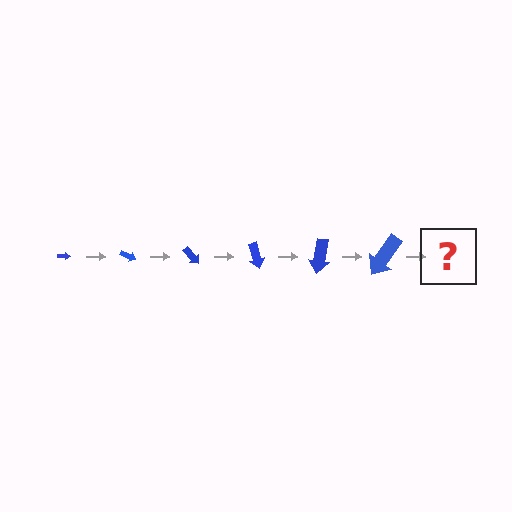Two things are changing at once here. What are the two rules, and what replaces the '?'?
The two rules are that the arrow grows larger each step and it rotates 25 degrees each step. The '?' should be an arrow, larger than the previous one and rotated 150 degrees from the start.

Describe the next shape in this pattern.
It should be an arrow, larger than the previous one and rotated 150 degrees from the start.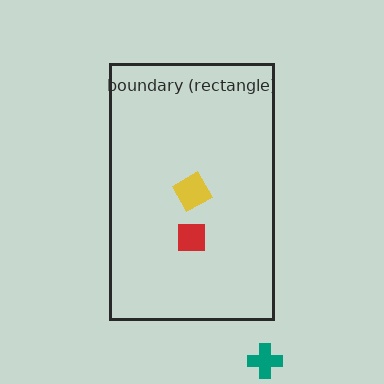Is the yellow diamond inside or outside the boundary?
Inside.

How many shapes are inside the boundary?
2 inside, 1 outside.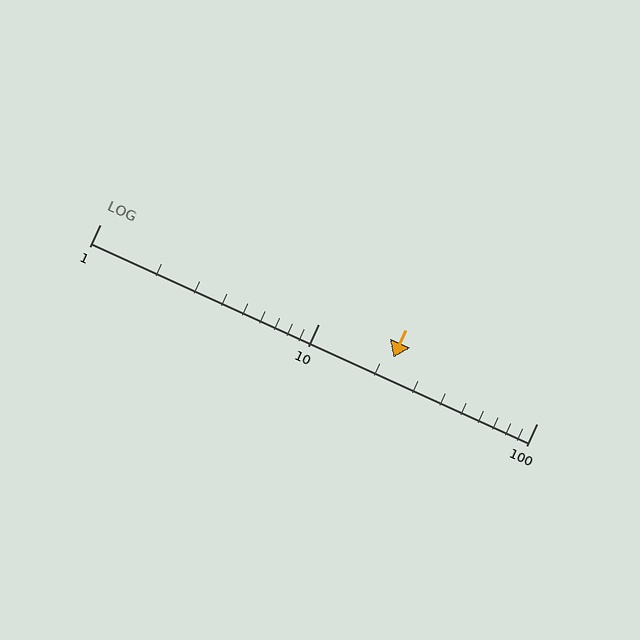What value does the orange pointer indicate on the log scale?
The pointer indicates approximately 22.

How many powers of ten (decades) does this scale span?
The scale spans 2 decades, from 1 to 100.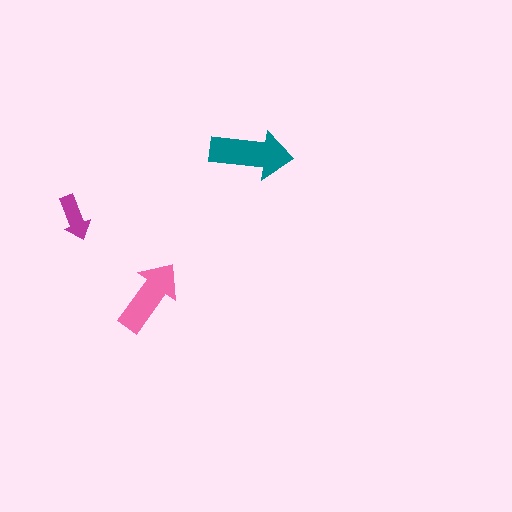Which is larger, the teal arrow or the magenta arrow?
The teal one.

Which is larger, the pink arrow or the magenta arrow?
The pink one.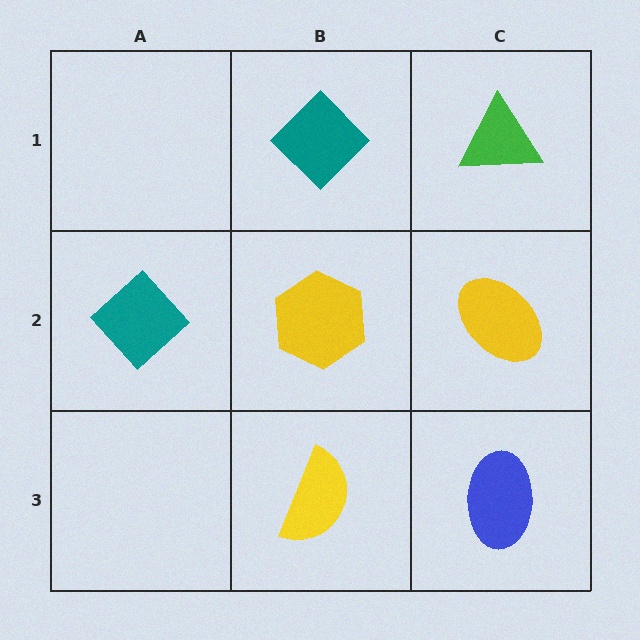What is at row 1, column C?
A green triangle.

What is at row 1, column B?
A teal diamond.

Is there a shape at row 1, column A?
No, that cell is empty.